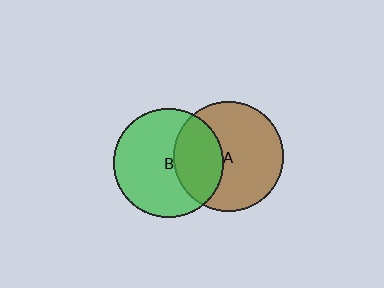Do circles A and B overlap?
Yes.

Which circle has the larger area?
Circle A (brown).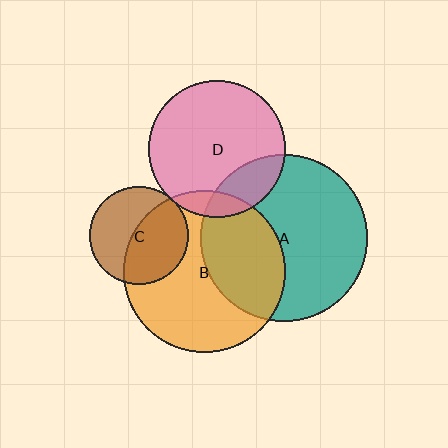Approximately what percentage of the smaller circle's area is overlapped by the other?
Approximately 35%.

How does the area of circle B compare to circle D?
Approximately 1.4 times.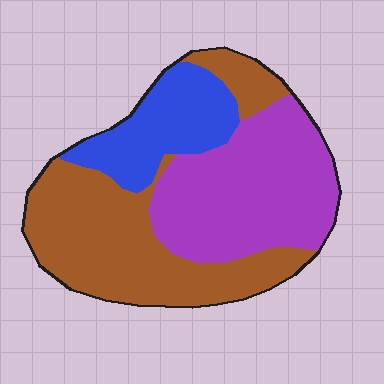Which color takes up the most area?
Brown, at roughly 45%.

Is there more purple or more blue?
Purple.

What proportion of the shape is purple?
Purple covers 38% of the shape.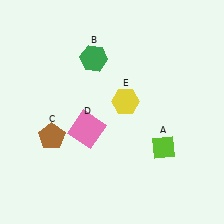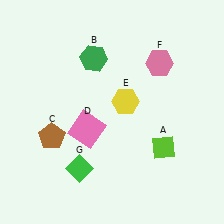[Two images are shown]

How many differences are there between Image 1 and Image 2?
There are 2 differences between the two images.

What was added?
A pink hexagon (F), a green diamond (G) were added in Image 2.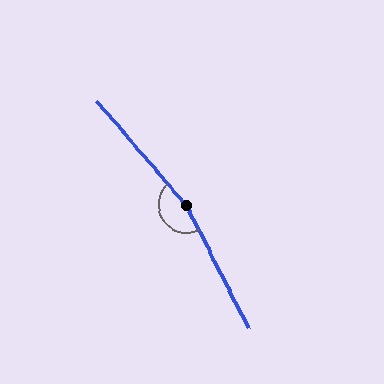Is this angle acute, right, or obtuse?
It is obtuse.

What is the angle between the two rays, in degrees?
Approximately 166 degrees.